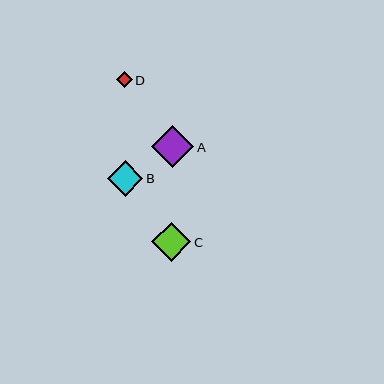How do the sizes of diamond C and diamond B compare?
Diamond C and diamond B are approximately the same size.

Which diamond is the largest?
Diamond A is the largest with a size of approximately 42 pixels.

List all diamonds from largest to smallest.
From largest to smallest: A, C, B, D.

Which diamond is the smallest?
Diamond D is the smallest with a size of approximately 16 pixels.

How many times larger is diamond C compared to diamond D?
Diamond C is approximately 2.4 times the size of diamond D.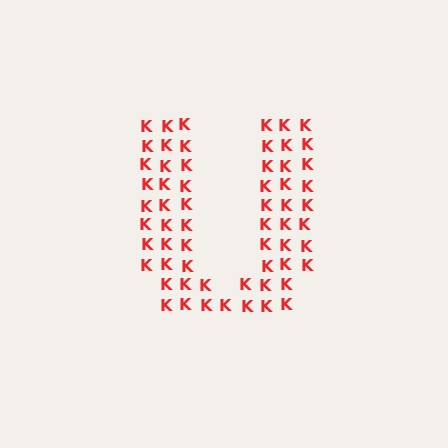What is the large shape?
The large shape is the letter U.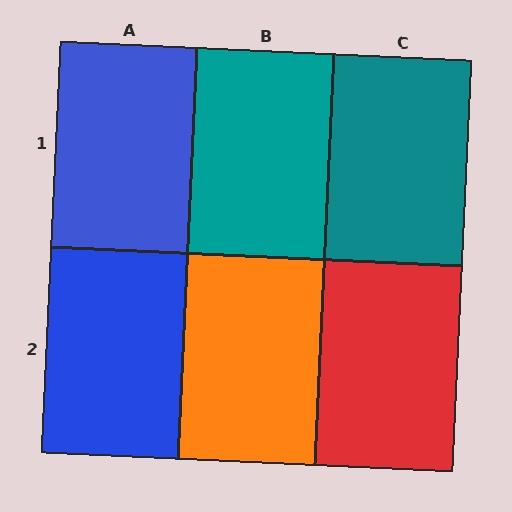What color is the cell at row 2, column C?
Red.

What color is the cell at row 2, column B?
Orange.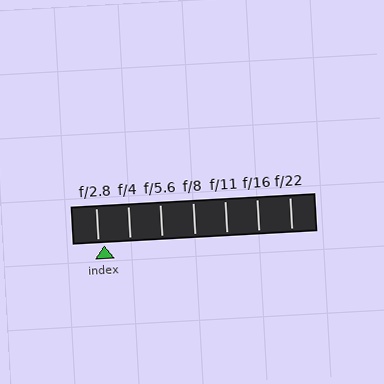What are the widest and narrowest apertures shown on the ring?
The widest aperture shown is f/2.8 and the narrowest is f/22.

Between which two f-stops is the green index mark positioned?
The index mark is between f/2.8 and f/4.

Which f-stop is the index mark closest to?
The index mark is closest to f/2.8.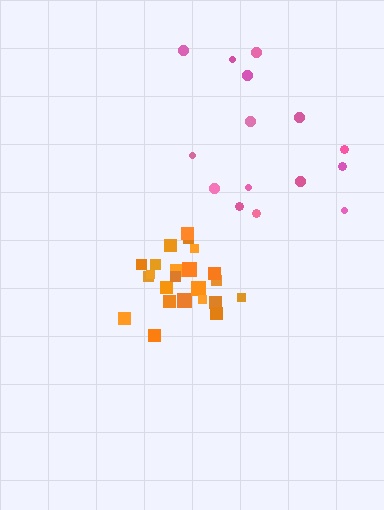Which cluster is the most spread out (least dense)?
Pink.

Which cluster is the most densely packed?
Orange.